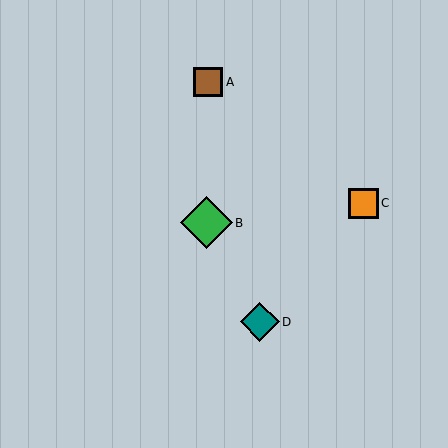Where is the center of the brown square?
The center of the brown square is at (208, 82).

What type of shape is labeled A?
Shape A is a brown square.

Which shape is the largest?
The green diamond (labeled B) is the largest.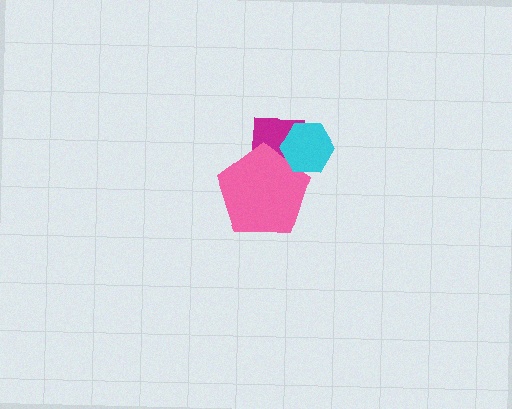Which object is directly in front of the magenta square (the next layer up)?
The pink pentagon is directly in front of the magenta square.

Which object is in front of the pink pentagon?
The cyan hexagon is in front of the pink pentagon.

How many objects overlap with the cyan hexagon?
2 objects overlap with the cyan hexagon.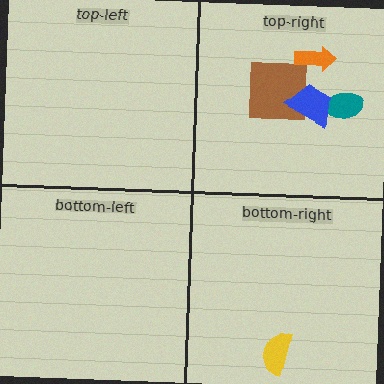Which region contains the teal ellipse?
The top-right region.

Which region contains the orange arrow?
The top-right region.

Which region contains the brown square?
The top-right region.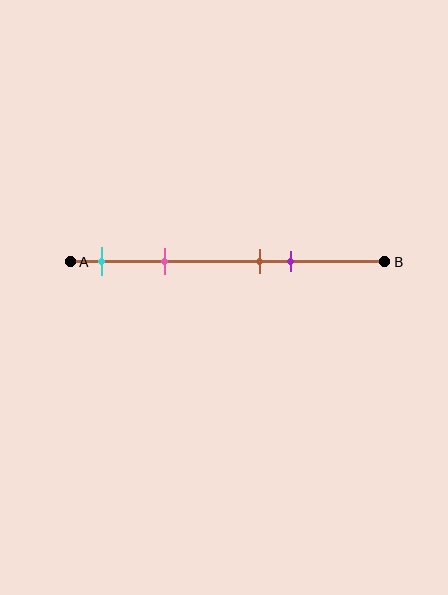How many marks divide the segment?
There are 4 marks dividing the segment.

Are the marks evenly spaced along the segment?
No, the marks are not evenly spaced.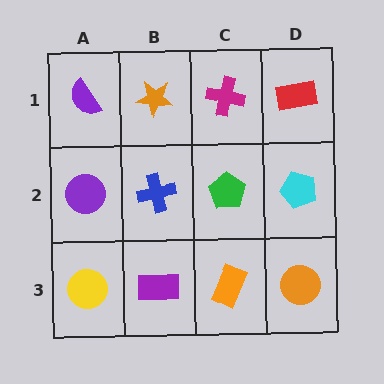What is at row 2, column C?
A green pentagon.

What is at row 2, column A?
A purple circle.